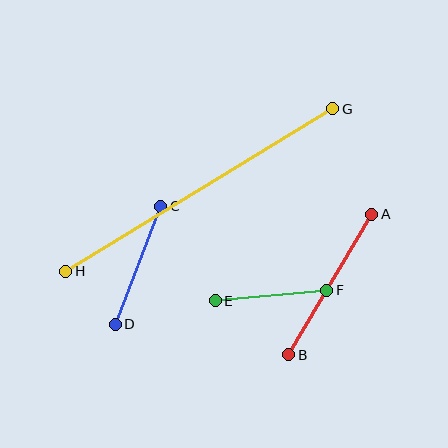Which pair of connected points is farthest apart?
Points G and H are farthest apart.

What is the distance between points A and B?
The distance is approximately 163 pixels.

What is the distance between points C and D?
The distance is approximately 127 pixels.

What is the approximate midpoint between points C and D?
The midpoint is at approximately (138, 265) pixels.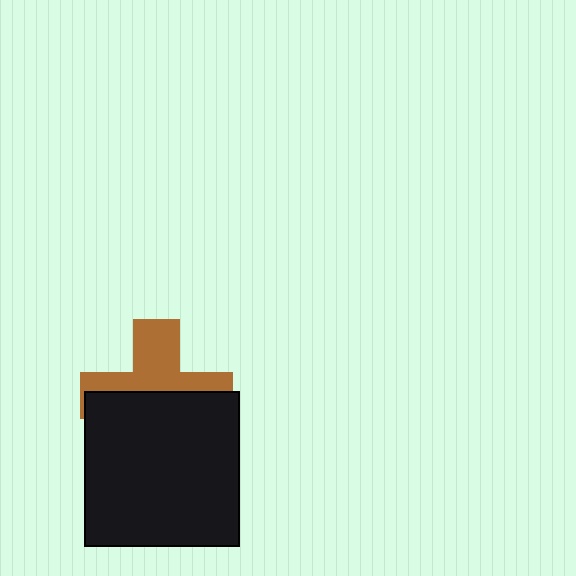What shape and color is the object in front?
The object in front is a black square.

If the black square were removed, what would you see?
You would see the complete brown cross.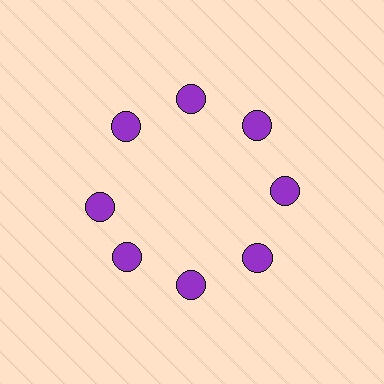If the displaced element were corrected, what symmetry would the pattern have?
It would have 8-fold rotational symmetry — the pattern would map onto itself every 45 degrees.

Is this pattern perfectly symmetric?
No. The 8 purple circles are arranged in a ring, but one element near the 9 o'clock position is rotated out of alignment along the ring, breaking the 8-fold rotational symmetry.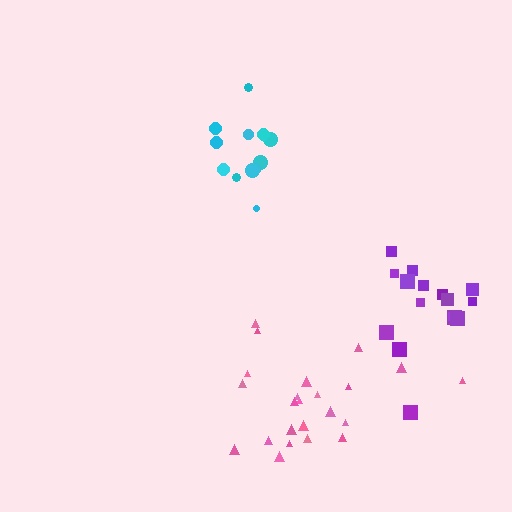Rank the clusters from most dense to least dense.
purple, cyan, pink.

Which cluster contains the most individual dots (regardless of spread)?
Pink (23).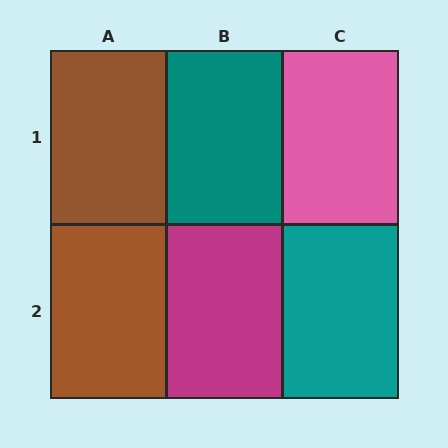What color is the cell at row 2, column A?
Brown.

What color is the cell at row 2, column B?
Magenta.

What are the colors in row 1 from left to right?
Brown, teal, pink.